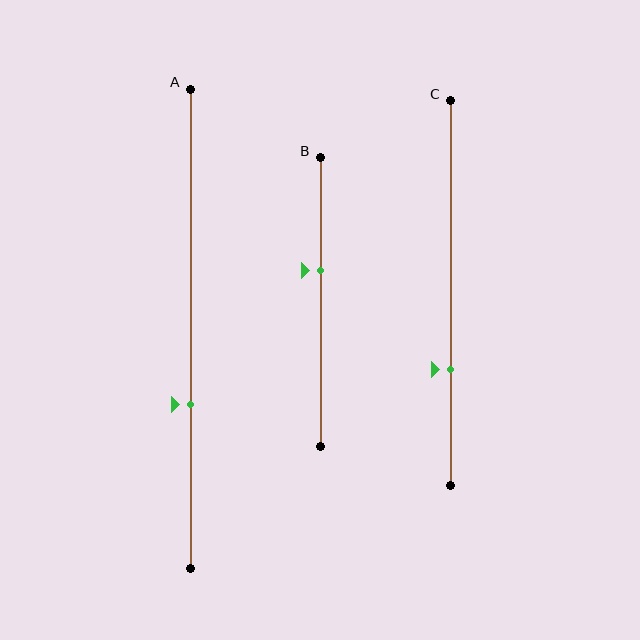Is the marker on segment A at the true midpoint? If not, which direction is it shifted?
No, the marker on segment A is shifted downward by about 16% of the segment length.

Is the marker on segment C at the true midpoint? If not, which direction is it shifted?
No, the marker on segment C is shifted downward by about 20% of the segment length.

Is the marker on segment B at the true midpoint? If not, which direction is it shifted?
No, the marker on segment B is shifted upward by about 11% of the segment length.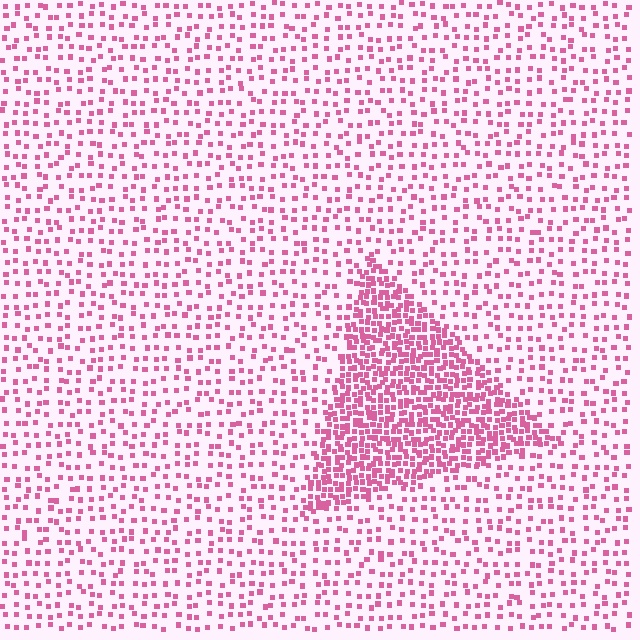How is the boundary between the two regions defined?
The boundary is defined by a change in element density (approximately 2.8x ratio). All elements are the same color, size, and shape.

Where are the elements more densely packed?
The elements are more densely packed inside the triangle boundary.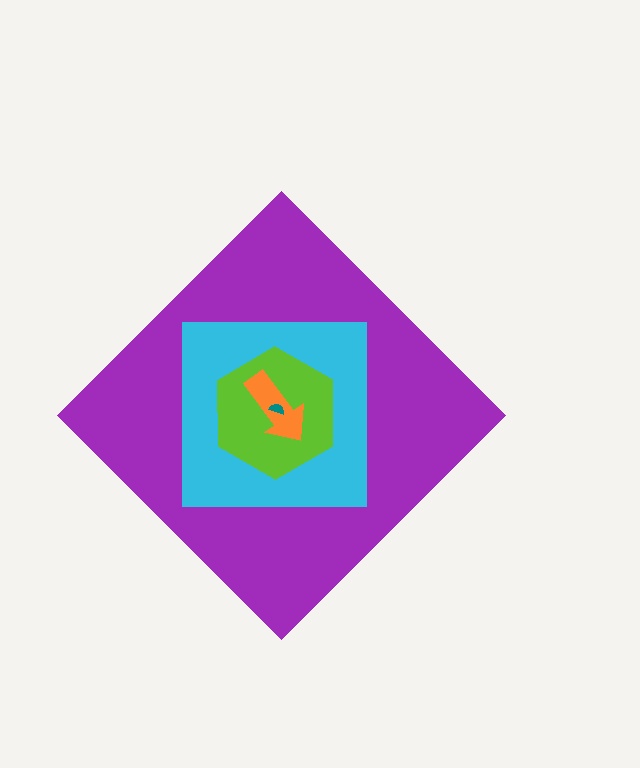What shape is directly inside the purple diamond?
The cyan square.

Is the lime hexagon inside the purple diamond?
Yes.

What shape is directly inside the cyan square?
The lime hexagon.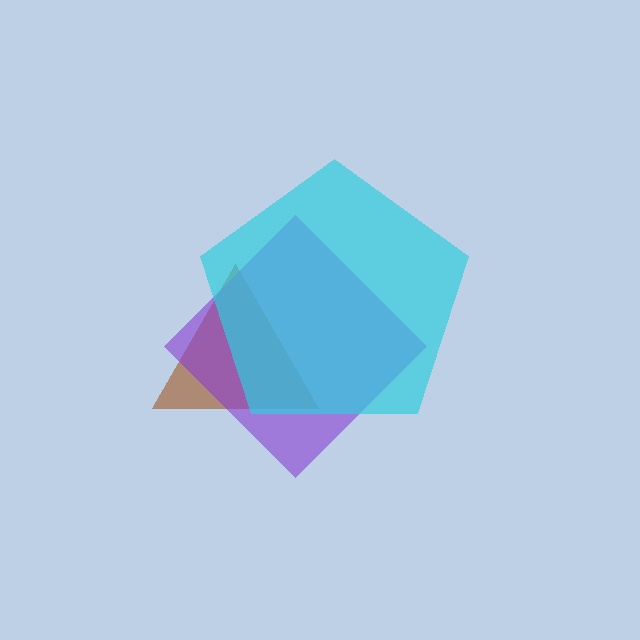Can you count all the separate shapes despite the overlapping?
Yes, there are 3 separate shapes.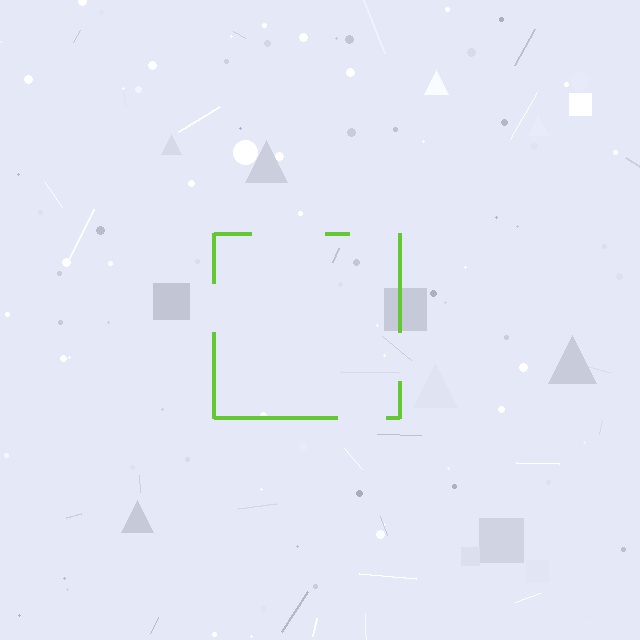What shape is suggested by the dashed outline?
The dashed outline suggests a square.